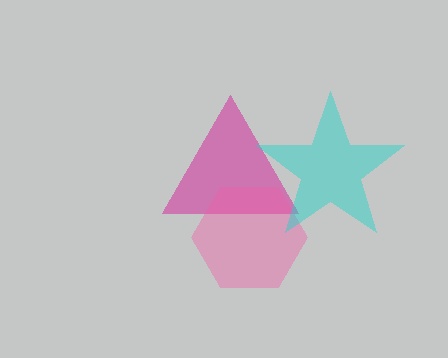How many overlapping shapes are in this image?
There are 3 overlapping shapes in the image.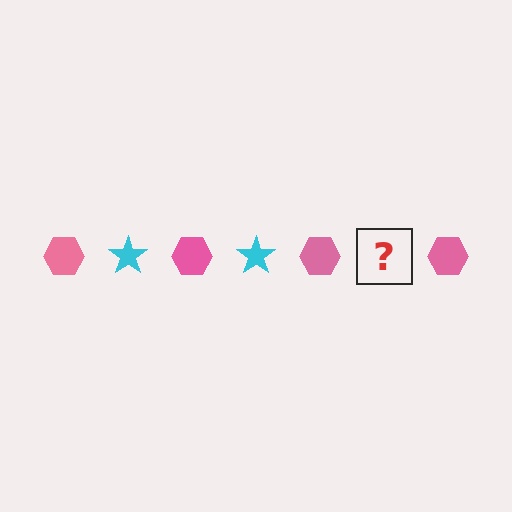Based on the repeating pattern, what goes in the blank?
The blank should be a cyan star.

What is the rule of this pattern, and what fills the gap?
The rule is that the pattern alternates between pink hexagon and cyan star. The gap should be filled with a cyan star.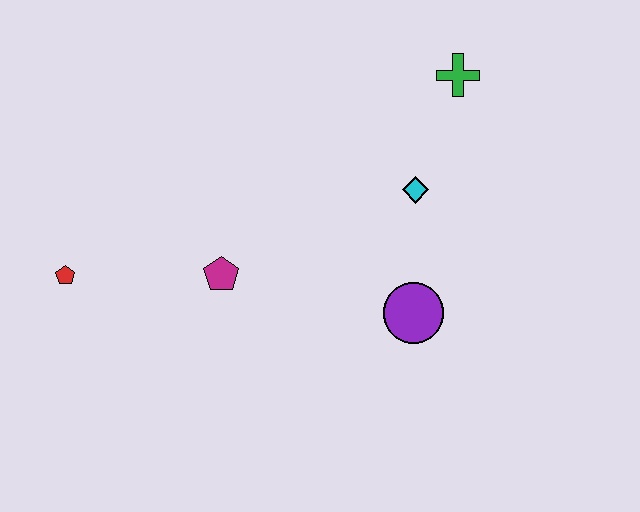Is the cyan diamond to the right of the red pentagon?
Yes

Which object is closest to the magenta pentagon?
The red pentagon is closest to the magenta pentagon.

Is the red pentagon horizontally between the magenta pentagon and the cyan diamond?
No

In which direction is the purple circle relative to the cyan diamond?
The purple circle is below the cyan diamond.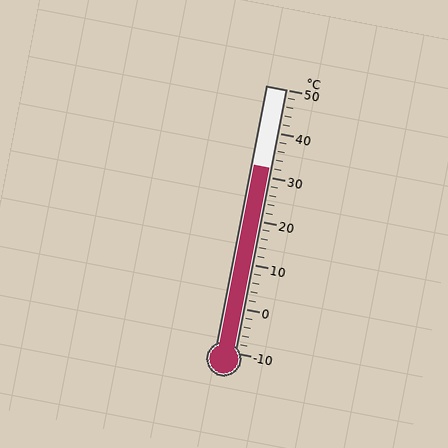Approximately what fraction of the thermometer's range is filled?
The thermometer is filled to approximately 70% of its range.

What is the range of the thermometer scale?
The thermometer scale ranges from -10°C to 50°C.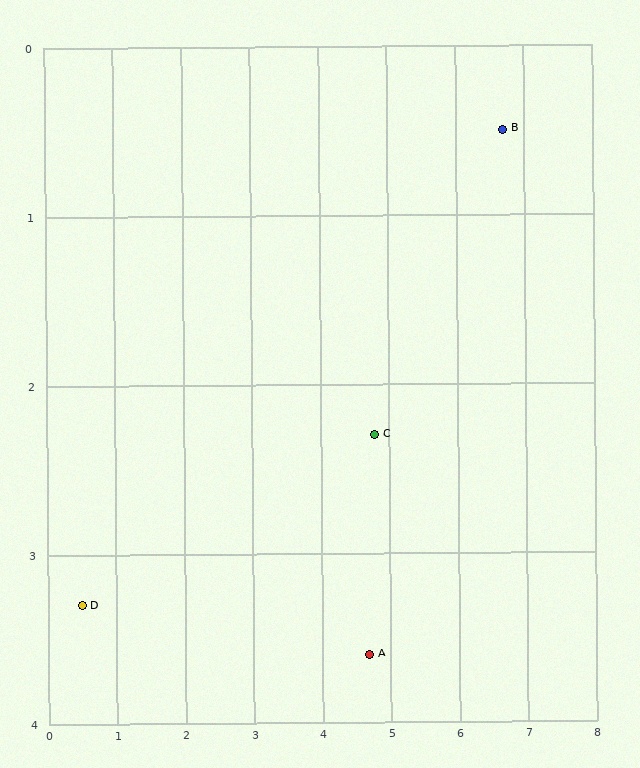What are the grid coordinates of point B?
Point B is at approximately (6.7, 0.5).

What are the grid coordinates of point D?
Point D is at approximately (0.5, 3.3).